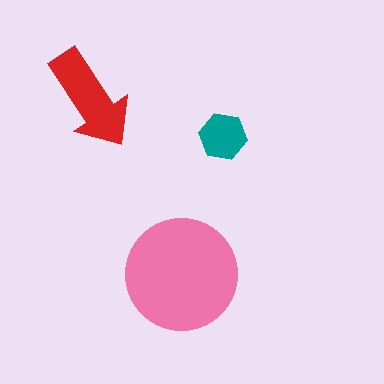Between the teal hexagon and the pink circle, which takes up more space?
The pink circle.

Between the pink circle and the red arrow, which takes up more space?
The pink circle.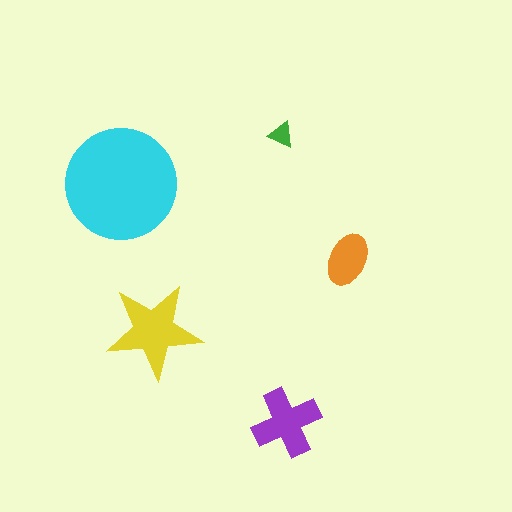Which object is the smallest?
The green triangle.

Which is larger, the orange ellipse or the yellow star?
The yellow star.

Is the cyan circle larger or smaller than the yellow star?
Larger.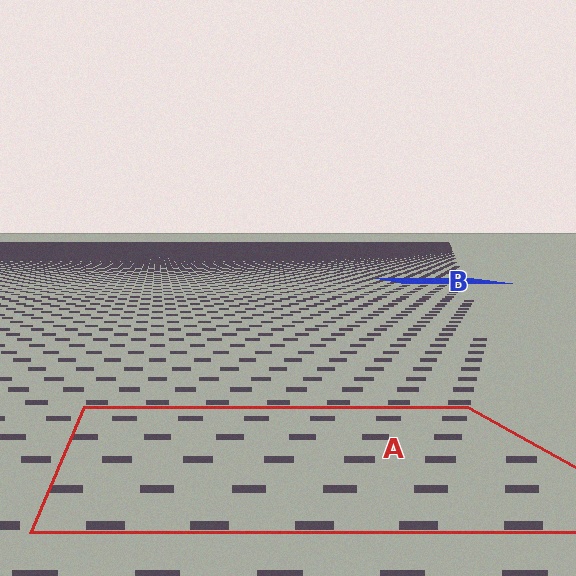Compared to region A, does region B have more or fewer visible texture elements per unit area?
Region B has more texture elements per unit area — they are packed more densely because it is farther away.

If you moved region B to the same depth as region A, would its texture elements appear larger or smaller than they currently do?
They would appear larger. At a closer depth, the same texture elements are projected at a bigger on-screen size.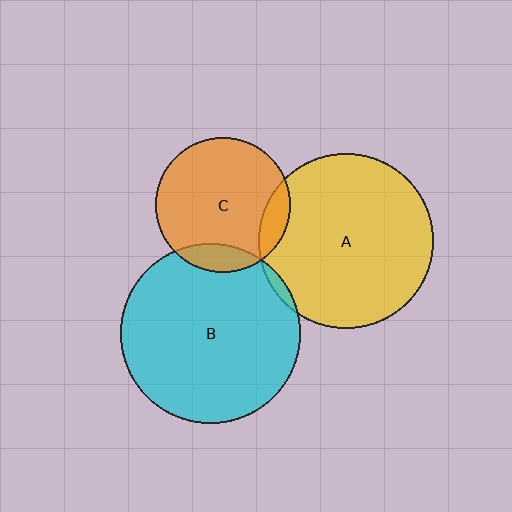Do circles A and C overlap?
Yes.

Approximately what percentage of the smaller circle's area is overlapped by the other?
Approximately 10%.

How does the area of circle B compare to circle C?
Approximately 1.8 times.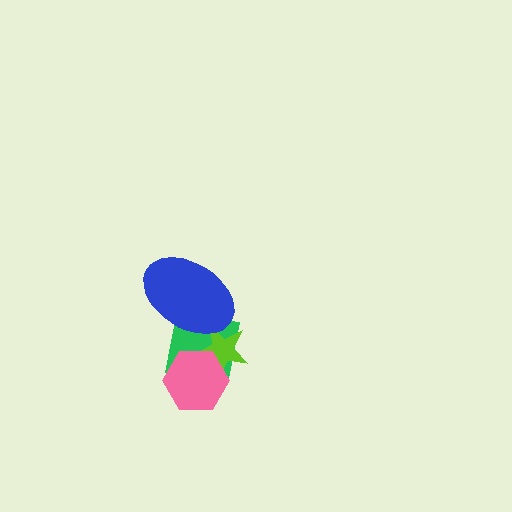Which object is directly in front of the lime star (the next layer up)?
The pink hexagon is directly in front of the lime star.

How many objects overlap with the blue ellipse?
2 objects overlap with the blue ellipse.